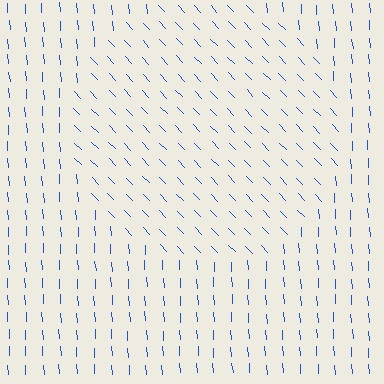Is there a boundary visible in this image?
Yes, there is a texture boundary formed by a change in line orientation.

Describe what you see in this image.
The image is filled with small blue line segments. A circle region in the image has lines oriented differently from the surrounding lines, creating a visible texture boundary.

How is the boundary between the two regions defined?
The boundary is defined purely by a change in line orientation (approximately 40 degrees difference). All lines are the same color and thickness.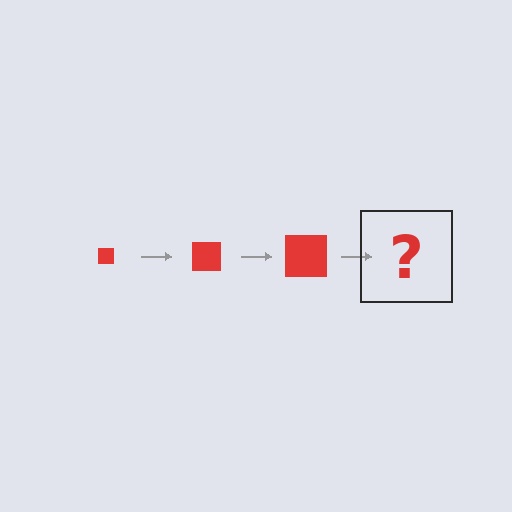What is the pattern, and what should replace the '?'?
The pattern is that the square gets progressively larger each step. The '?' should be a red square, larger than the previous one.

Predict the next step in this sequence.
The next step is a red square, larger than the previous one.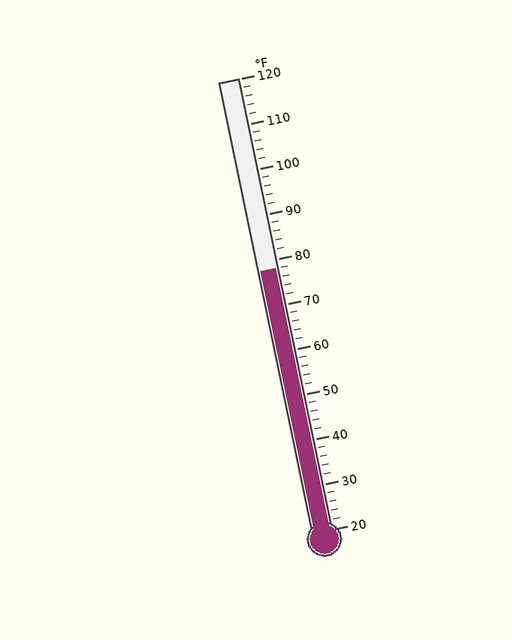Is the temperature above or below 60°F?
The temperature is above 60°F.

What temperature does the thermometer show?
The thermometer shows approximately 78°F.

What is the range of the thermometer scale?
The thermometer scale ranges from 20°F to 120°F.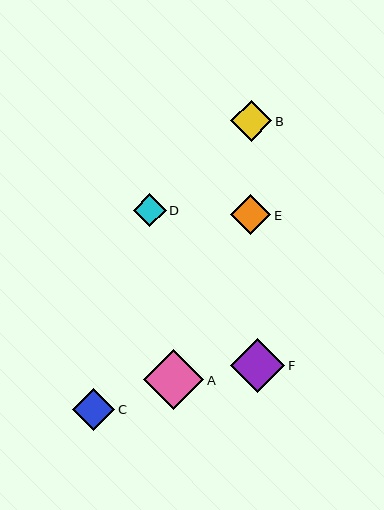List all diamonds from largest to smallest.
From largest to smallest: A, F, C, B, E, D.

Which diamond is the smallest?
Diamond D is the smallest with a size of approximately 33 pixels.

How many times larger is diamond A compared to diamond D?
Diamond A is approximately 1.8 times the size of diamond D.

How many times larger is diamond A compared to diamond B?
Diamond A is approximately 1.5 times the size of diamond B.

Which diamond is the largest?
Diamond A is the largest with a size of approximately 60 pixels.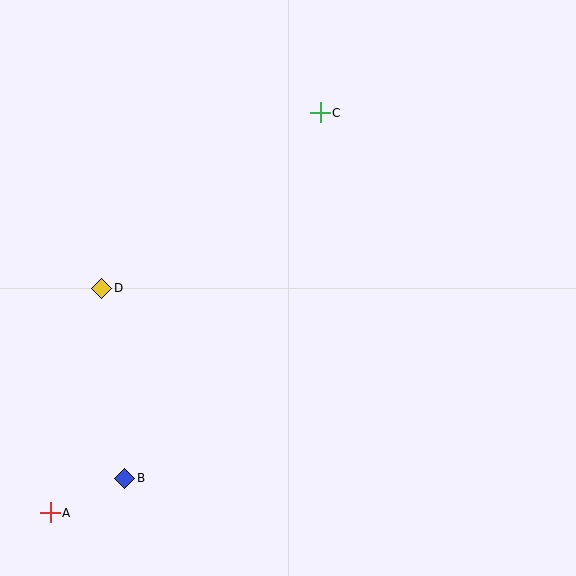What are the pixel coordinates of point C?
Point C is at (320, 113).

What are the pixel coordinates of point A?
Point A is at (50, 513).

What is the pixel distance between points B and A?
The distance between B and A is 82 pixels.